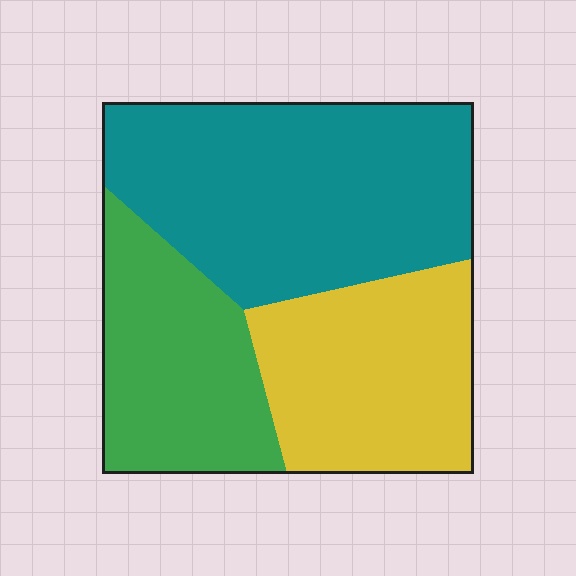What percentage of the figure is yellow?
Yellow covers 29% of the figure.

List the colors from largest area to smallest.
From largest to smallest: teal, yellow, green.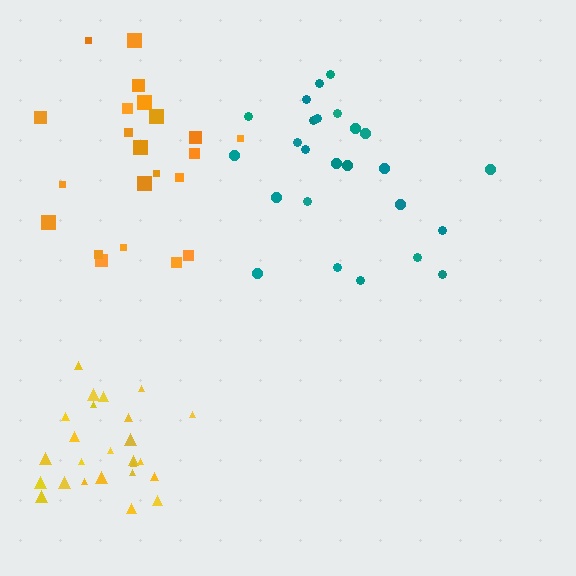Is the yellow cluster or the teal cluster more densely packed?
Yellow.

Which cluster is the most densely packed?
Yellow.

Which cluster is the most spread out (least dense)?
Teal.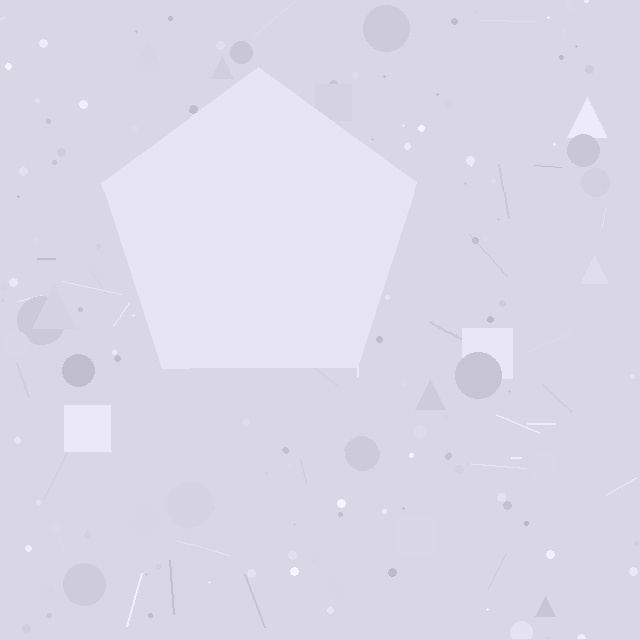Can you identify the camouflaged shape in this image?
The camouflaged shape is a pentagon.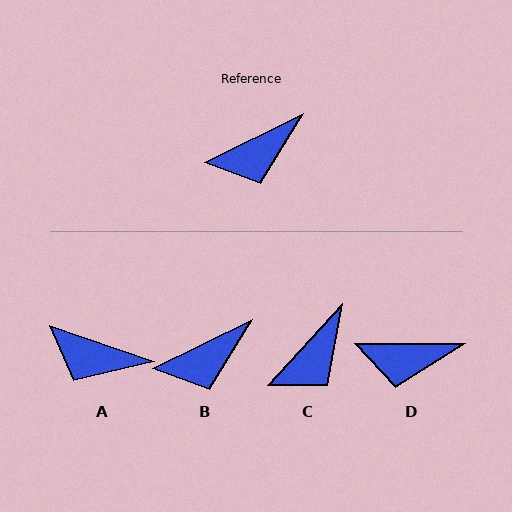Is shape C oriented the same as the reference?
No, it is off by about 21 degrees.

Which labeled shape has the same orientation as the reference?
B.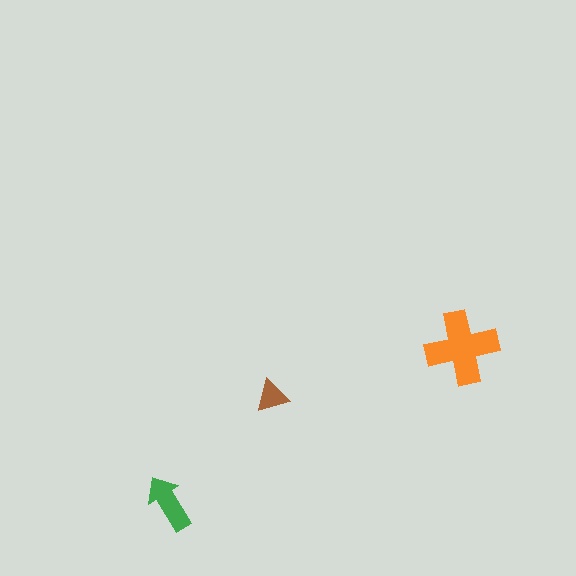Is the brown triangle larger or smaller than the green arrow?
Smaller.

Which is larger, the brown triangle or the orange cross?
The orange cross.